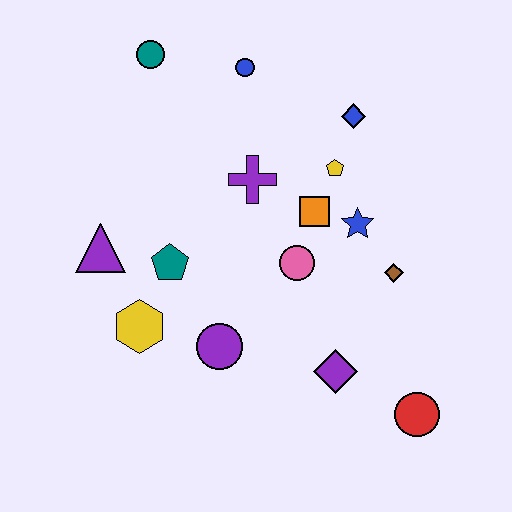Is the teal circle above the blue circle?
Yes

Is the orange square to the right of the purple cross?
Yes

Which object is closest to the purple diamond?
The red circle is closest to the purple diamond.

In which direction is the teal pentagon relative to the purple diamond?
The teal pentagon is to the left of the purple diamond.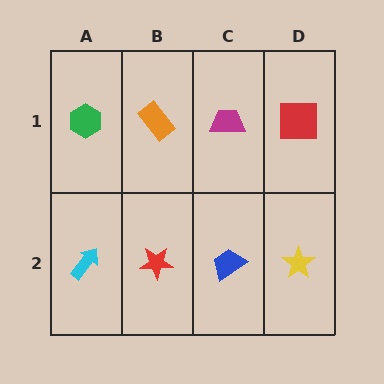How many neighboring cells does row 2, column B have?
3.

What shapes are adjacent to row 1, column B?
A red star (row 2, column B), a green hexagon (row 1, column A), a magenta trapezoid (row 1, column C).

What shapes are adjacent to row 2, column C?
A magenta trapezoid (row 1, column C), a red star (row 2, column B), a yellow star (row 2, column D).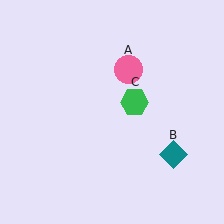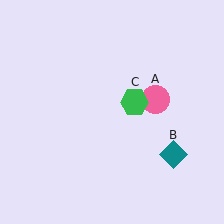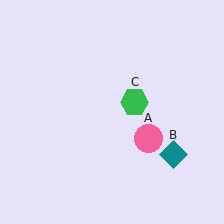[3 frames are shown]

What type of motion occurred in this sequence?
The pink circle (object A) rotated clockwise around the center of the scene.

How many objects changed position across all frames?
1 object changed position: pink circle (object A).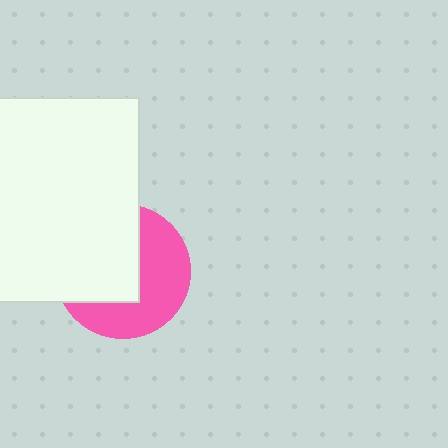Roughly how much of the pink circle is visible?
About half of it is visible (roughly 49%).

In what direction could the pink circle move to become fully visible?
The pink circle could move toward the lower-right. That would shift it out from behind the white rectangle entirely.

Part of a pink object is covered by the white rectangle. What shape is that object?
It is a circle.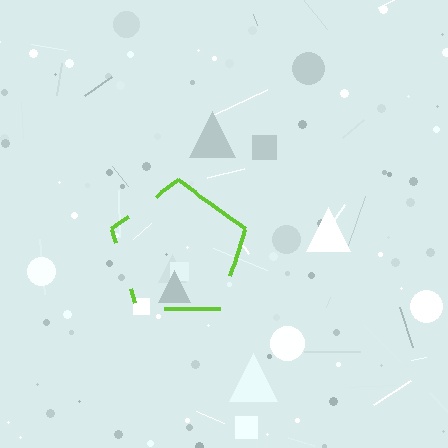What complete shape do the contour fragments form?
The contour fragments form a pentagon.